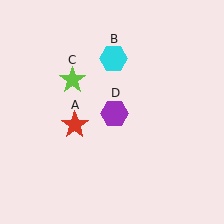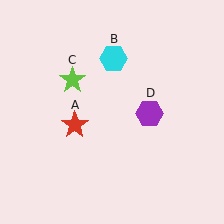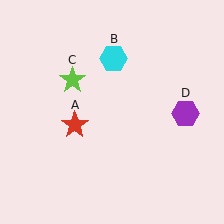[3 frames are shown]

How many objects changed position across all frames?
1 object changed position: purple hexagon (object D).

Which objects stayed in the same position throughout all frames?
Red star (object A) and cyan hexagon (object B) and lime star (object C) remained stationary.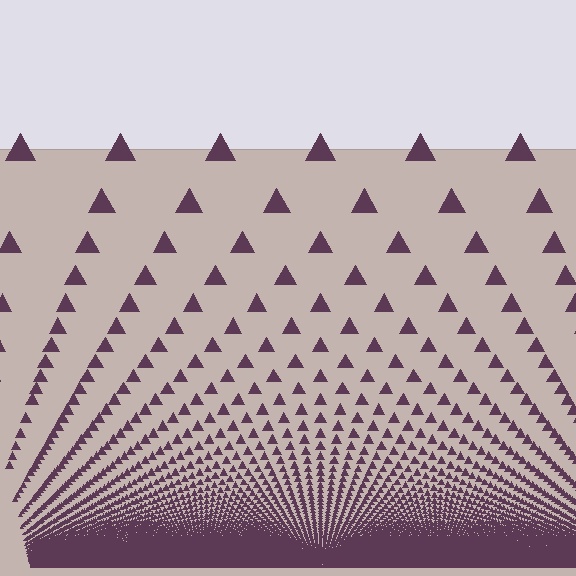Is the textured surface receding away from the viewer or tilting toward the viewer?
The surface appears to tilt toward the viewer. Texture elements get larger and sparser toward the top.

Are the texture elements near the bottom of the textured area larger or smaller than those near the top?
Smaller. The gradient is inverted — elements near the bottom are smaller and denser.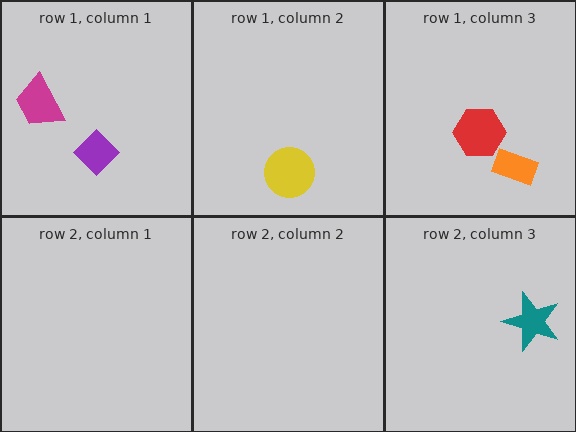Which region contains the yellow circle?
The row 1, column 2 region.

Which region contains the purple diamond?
The row 1, column 1 region.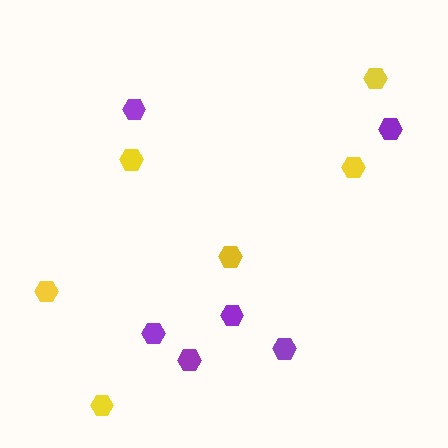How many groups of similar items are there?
There are 2 groups: one group of yellow hexagons (6) and one group of purple hexagons (6).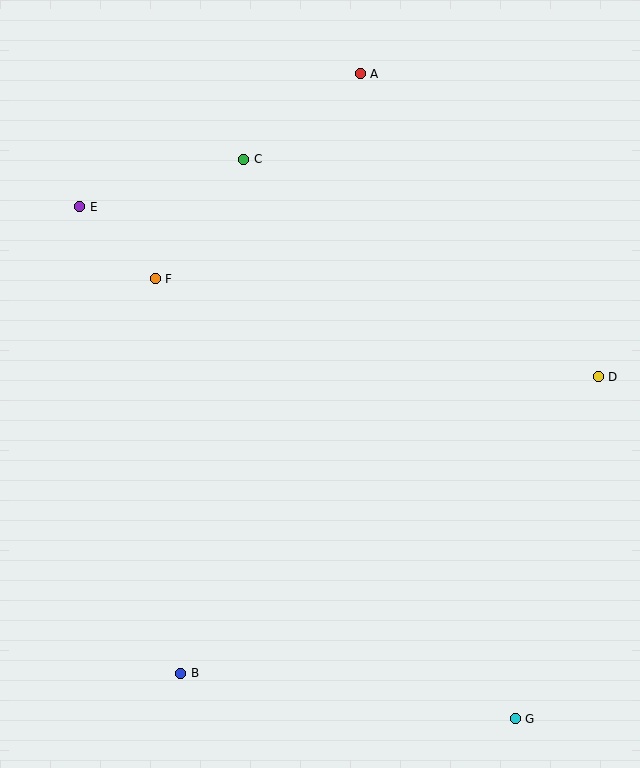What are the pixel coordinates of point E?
Point E is at (80, 207).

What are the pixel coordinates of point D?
Point D is at (598, 377).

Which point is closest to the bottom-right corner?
Point G is closest to the bottom-right corner.